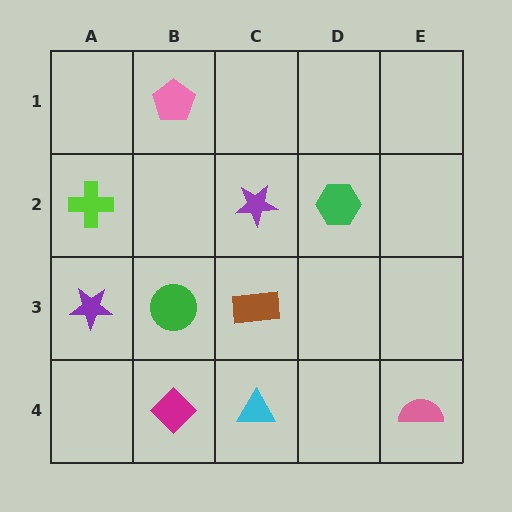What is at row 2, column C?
A purple star.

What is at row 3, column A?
A purple star.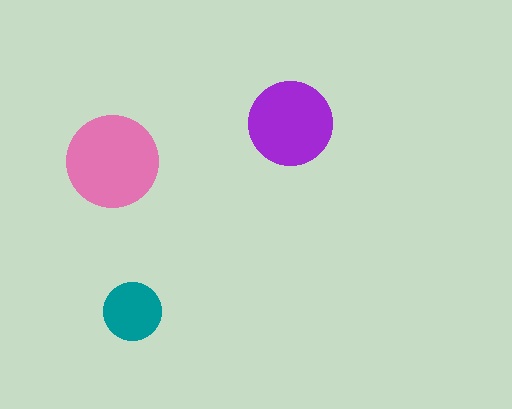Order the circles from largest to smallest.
the pink one, the purple one, the teal one.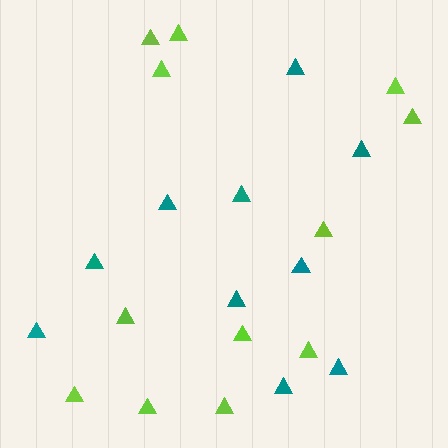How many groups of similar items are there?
There are 2 groups: one group of teal triangles (10) and one group of lime triangles (12).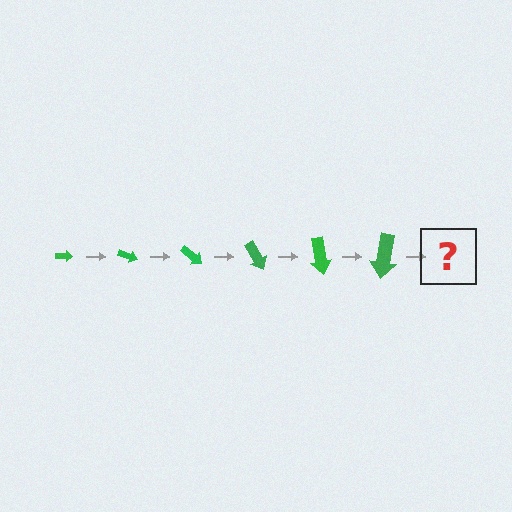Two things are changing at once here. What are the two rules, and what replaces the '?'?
The two rules are that the arrow grows larger each step and it rotates 20 degrees each step. The '?' should be an arrow, larger than the previous one and rotated 120 degrees from the start.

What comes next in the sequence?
The next element should be an arrow, larger than the previous one and rotated 120 degrees from the start.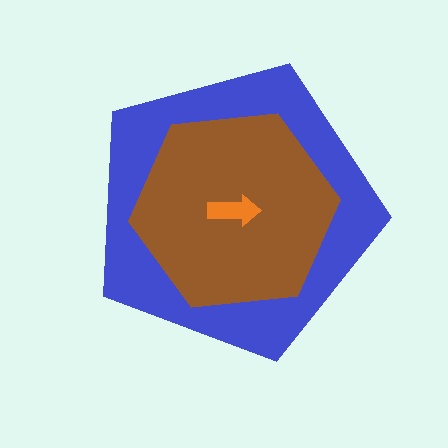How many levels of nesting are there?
3.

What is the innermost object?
The orange arrow.